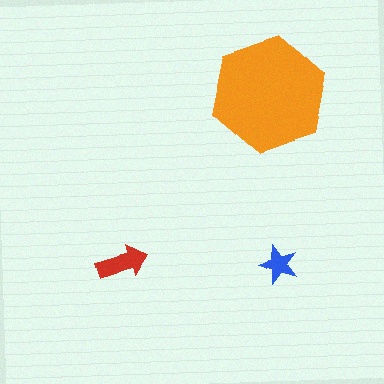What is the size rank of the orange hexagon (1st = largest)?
1st.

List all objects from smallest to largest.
The blue star, the red arrow, the orange hexagon.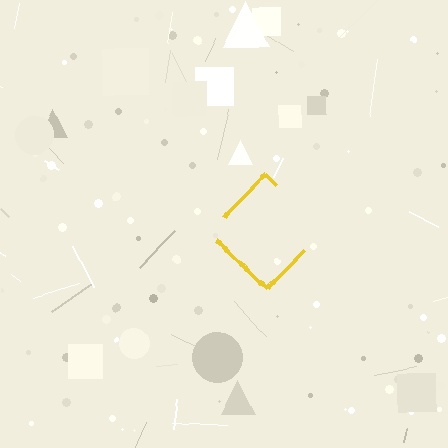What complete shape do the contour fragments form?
The contour fragments form a diamond.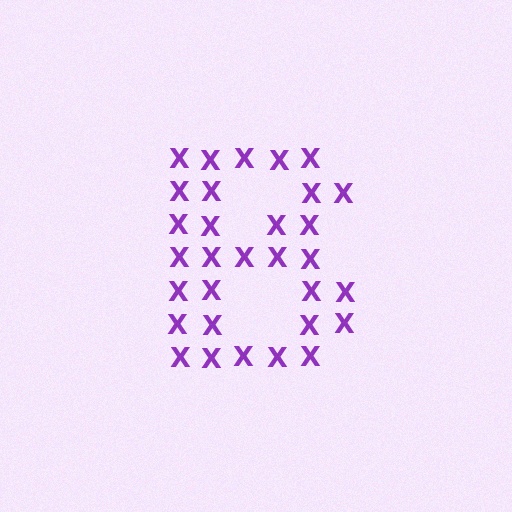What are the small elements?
The small elements are letter X's.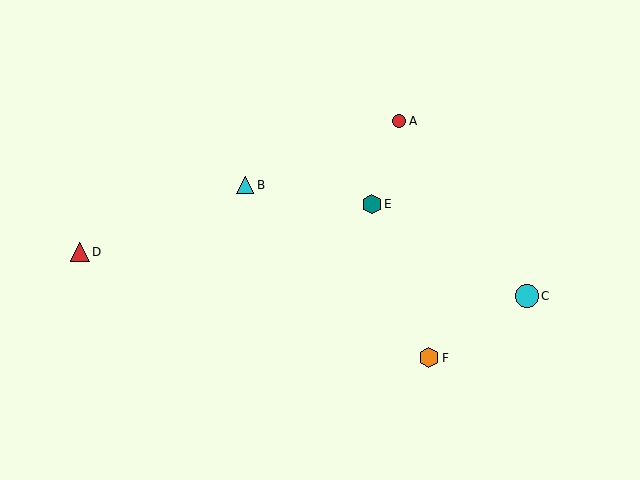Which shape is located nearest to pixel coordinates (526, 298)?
The cyan circle (labeled C) at (527, 296) is nearest to that location.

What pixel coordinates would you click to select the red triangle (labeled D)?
Click at (80, 252) to select the red triangle D.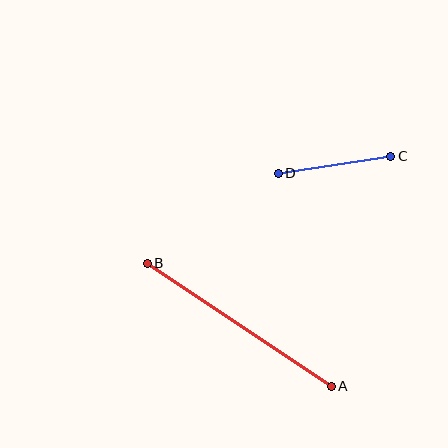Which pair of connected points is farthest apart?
Points A and B are farthest apart.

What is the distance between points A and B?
The distance is approximately 221 pixels.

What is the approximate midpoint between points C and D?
The midpoint is at approximately (335, 165) pixels.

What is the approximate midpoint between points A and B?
The midpoint is at approximately (239, 325) pixels.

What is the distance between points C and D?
The distance is approximately 114 pixels.